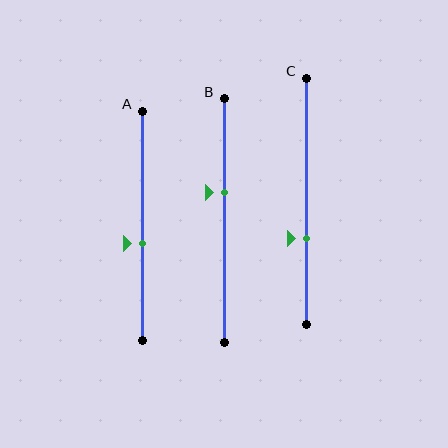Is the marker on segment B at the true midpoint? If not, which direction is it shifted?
No, the marker on segment B is shifted upward by about 12% of the segment length.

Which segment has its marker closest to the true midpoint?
Segment A has its marker closest to the true midpoint.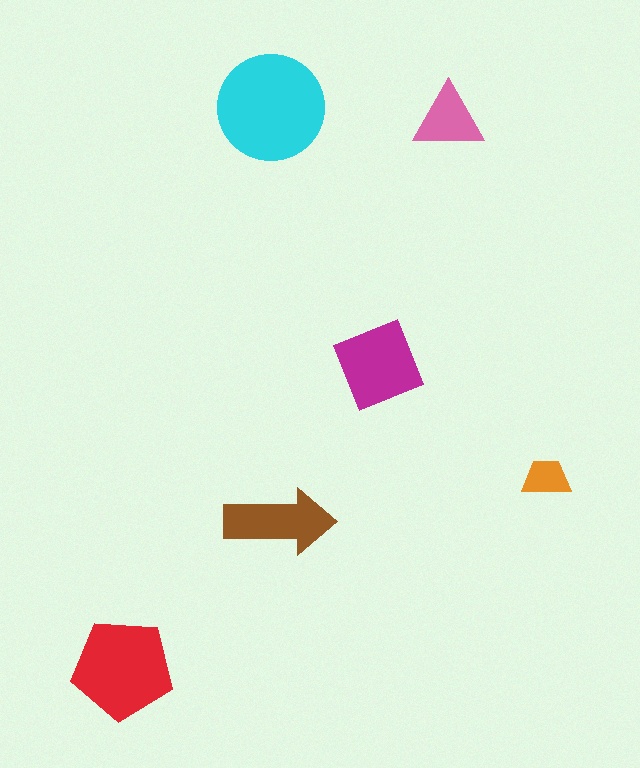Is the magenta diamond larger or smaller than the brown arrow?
Larger.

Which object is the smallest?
The orange trapezoid.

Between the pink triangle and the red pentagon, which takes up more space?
The red pentagon.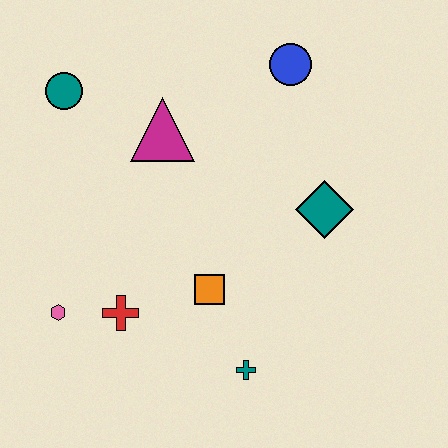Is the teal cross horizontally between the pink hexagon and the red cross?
No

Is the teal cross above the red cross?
No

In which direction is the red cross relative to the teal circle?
The red cross is below the teal circle.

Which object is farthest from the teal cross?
The teal circle is farthest from the teal cross.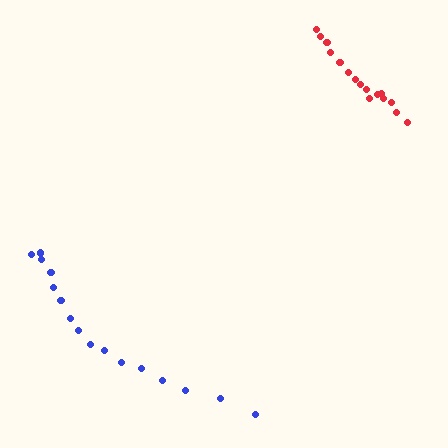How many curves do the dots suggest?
There are 2 distinct paths.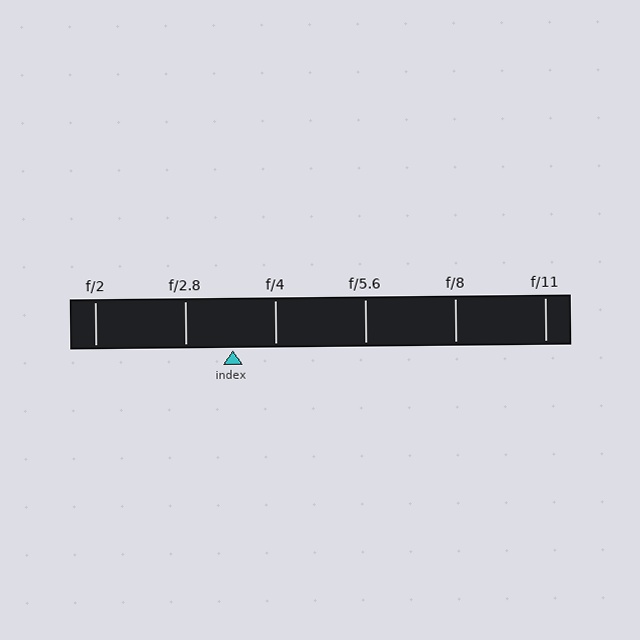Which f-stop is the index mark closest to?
The index mark is closest to f/4.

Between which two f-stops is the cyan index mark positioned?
The index mark is between f/2.8 and f/4.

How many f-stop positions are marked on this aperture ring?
There are 6 f-stop positions marked.